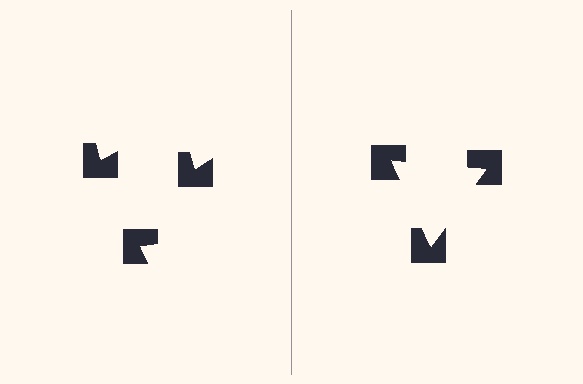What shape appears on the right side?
An illusory triangle.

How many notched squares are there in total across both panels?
6 — 3 on each side.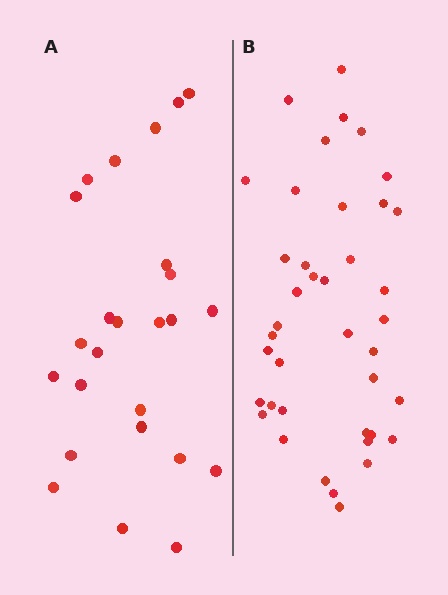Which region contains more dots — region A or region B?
Region B (the right region) has more dots.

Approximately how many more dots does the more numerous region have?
Region B has approximately 15 more dots than region A.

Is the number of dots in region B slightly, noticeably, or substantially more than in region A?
Region B has substantially more. The ratio is roughly 1.6 to 1.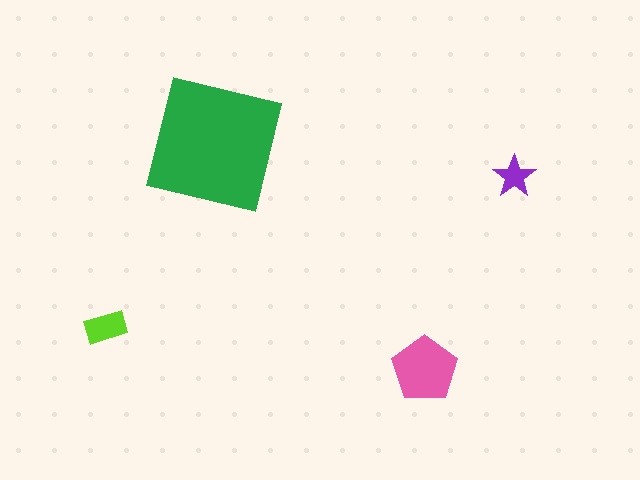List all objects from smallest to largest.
The purple star, the lime rectangle, the pink pentagon, the green square.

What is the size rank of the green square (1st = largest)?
1st.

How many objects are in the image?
There are 4 objects in the image.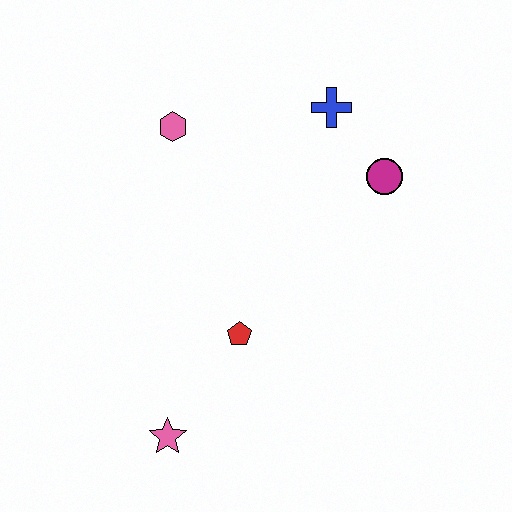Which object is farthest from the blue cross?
The pink star is farthest from the blue cross.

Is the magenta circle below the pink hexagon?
Yes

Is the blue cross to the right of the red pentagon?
Yes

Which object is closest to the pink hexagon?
The blue cross is closest to the pink hexagon.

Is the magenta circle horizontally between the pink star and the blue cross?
No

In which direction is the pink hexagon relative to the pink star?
The pink hexagon is above the pink star.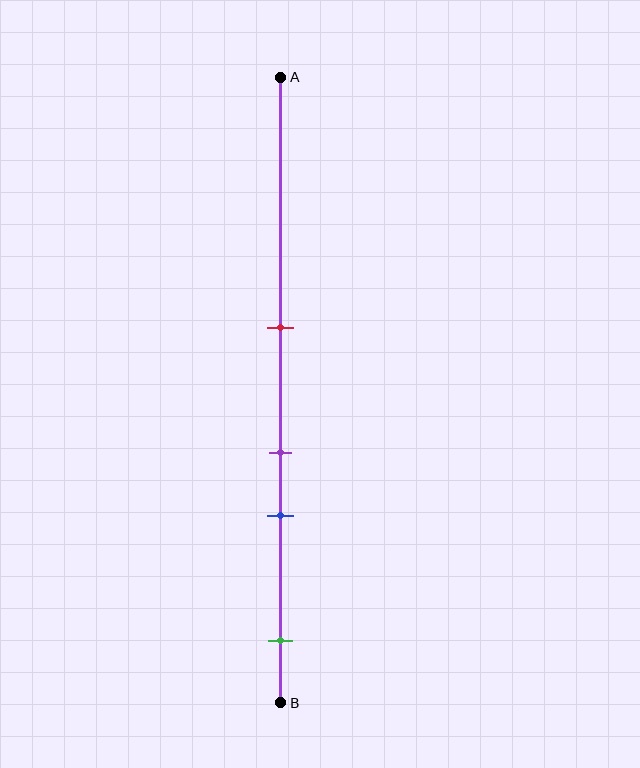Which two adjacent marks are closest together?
The purple and blue marks are the closest adjacent pair.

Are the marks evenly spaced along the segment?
No, the marks are not evenly spaced.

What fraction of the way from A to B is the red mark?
The red mark is approximately 40% (0.4) of the way from A to B.